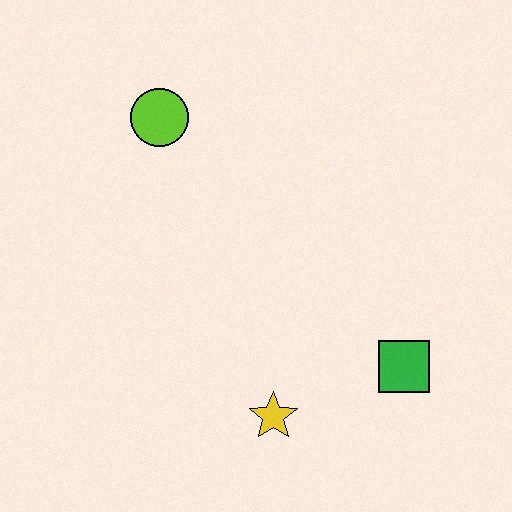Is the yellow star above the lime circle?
No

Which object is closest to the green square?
The yellow star is closest to the green square.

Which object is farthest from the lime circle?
The green square is farthest from the lime circle.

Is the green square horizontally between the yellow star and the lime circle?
No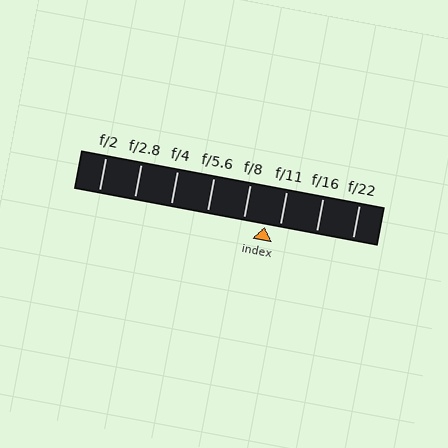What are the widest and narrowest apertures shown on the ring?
The widest aperture shown is f/2 and the narrowest is f/22.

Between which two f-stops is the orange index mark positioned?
The index mark is between f/8 and f/11.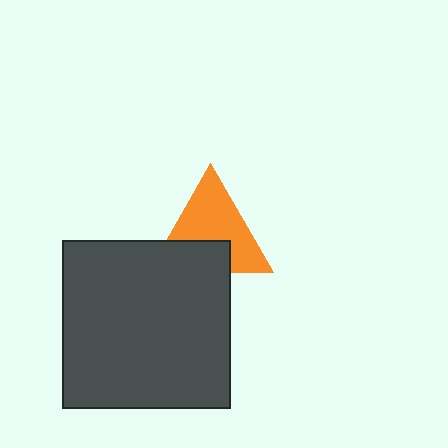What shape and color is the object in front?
The object in front is a dark gray square.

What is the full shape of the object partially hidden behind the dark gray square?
The partially hidden object is an orange triangle.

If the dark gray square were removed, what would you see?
You would see the complete orange triangle.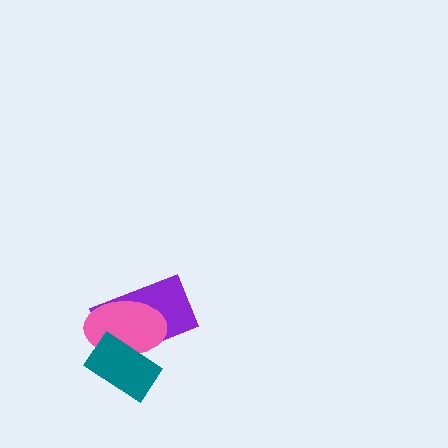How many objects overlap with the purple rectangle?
2 objects overlap with the purple rectangle.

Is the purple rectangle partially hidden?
Yes, it is partially covered by another shape.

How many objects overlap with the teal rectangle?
2 objects overlap with the teal rectangle.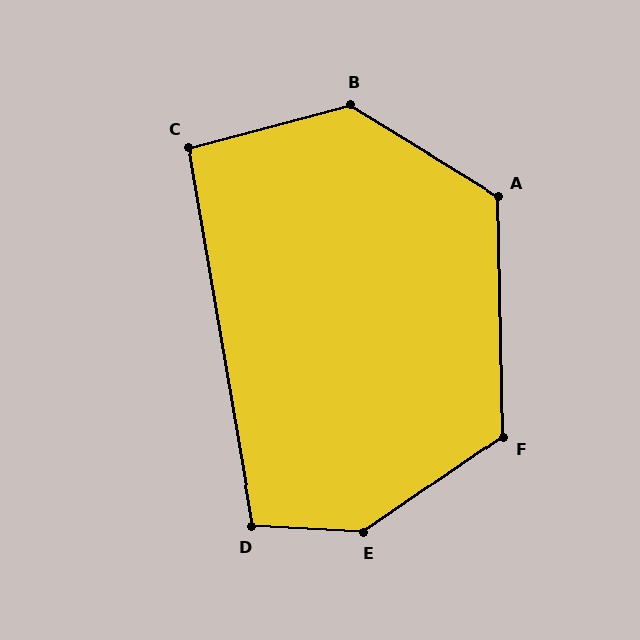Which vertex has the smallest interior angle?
C, at approximately 95 degrees.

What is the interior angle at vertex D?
Approximately 103 degrees (obtuse).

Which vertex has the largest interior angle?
E, at approximately 142 degrees.